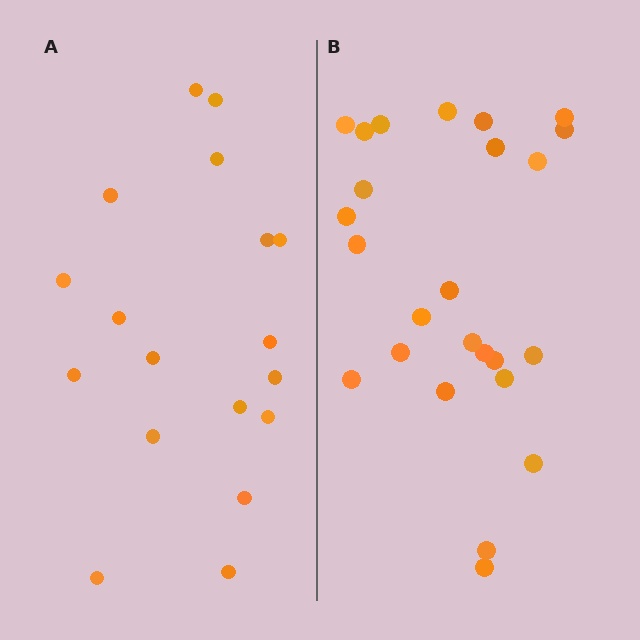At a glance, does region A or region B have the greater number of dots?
Region B (the right region) has more dots.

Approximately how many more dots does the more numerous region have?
Region B has roughly 8 or so more dots than region A.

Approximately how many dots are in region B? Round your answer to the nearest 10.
About 20 dots. (The exact count is 25, which rounds to 20.)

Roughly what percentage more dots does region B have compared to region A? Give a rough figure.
About 40% more.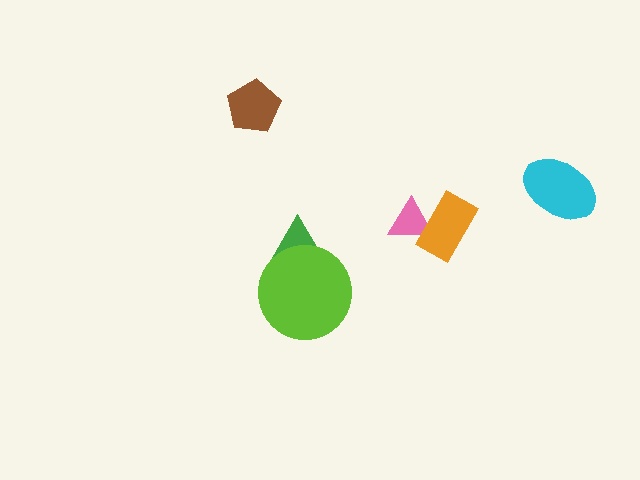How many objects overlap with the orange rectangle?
1 object overlaps with the orange rectangle.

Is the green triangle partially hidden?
Yes, it is partially covered by another shape.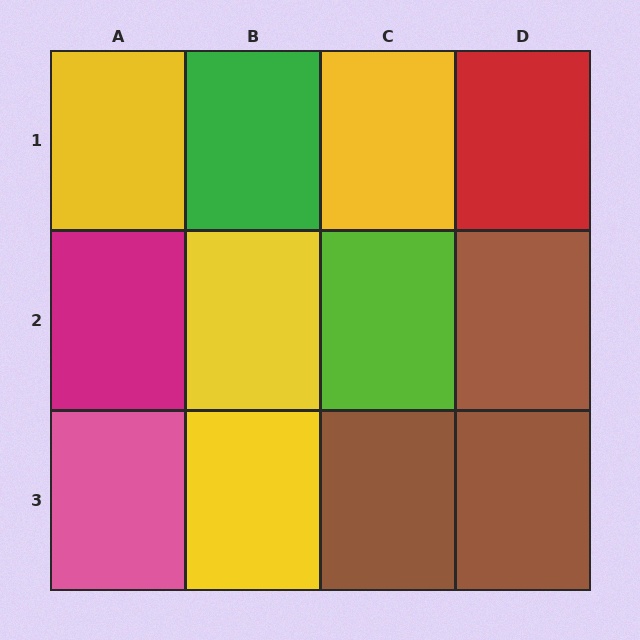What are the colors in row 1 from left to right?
Yellow, green, yellow, red.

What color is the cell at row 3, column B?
Yellow.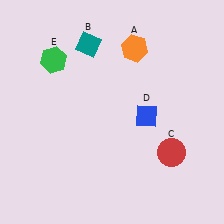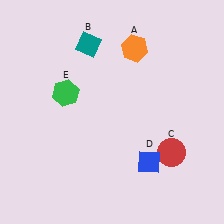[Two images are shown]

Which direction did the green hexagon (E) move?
The green hexagon (E) moved down.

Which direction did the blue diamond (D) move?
The blue diamond (D) moved down.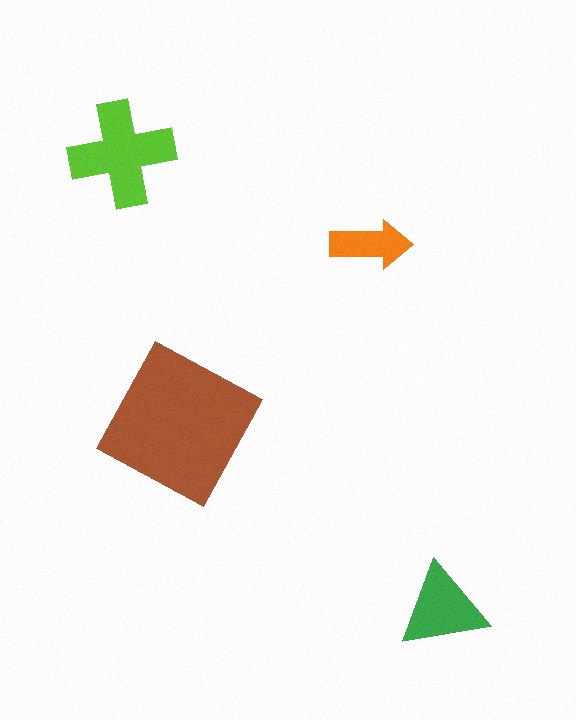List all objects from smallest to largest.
The orange arrow, the green triangle, the lime cross, the brown square.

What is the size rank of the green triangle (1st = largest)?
3rd.